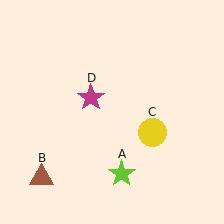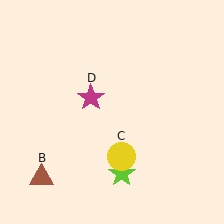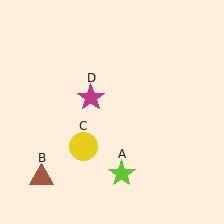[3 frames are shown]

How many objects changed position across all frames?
1 object changed position: yellow circle (object C).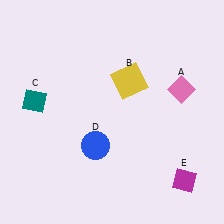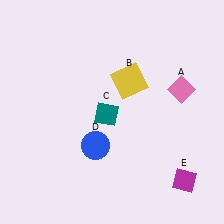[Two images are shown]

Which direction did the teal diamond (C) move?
The teal diamond (C) moved right.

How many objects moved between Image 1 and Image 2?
1 object moved between the two images.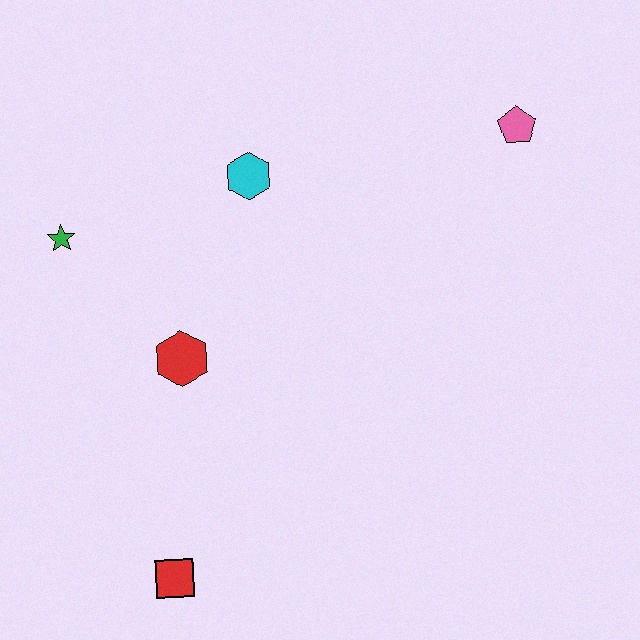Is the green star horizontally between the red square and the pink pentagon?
No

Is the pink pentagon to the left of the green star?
No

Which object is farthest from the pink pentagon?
The red square is farthest from the pink pentagon.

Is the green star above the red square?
Yes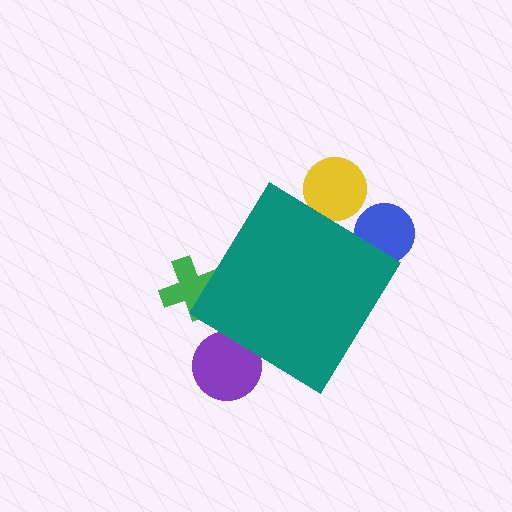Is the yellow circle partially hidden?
Yes, the yellow circle is partially hidden behind the teal diamond.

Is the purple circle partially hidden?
Yes, the purple circle is partially hidden behind the teal diamond.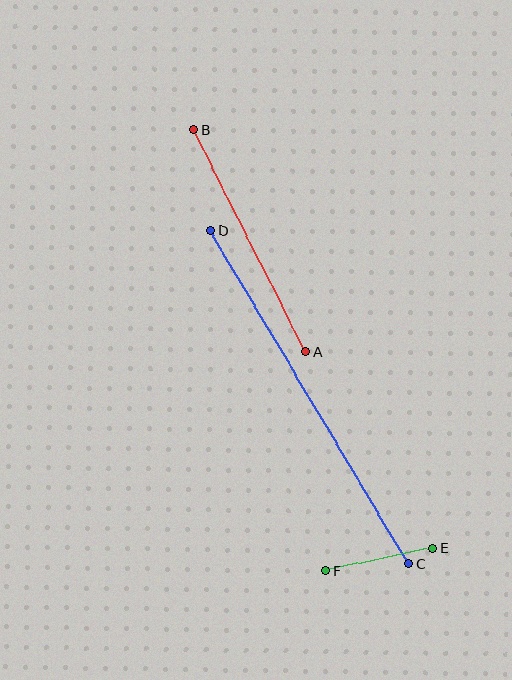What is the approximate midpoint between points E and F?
The midpoint is at approximately (379, 559) pixels.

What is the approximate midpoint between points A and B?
The midpoint is at approximately (250, 241) pixels.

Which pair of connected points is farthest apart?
Points C and D are farthest apart.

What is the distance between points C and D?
The distance is approximately 388 pixels.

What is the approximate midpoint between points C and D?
The midpoint is at approximately (309, 397) pixels.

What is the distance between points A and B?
The distance is approximately 248 pixels.